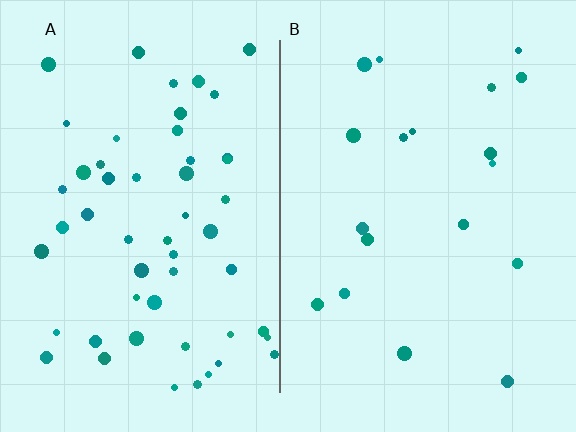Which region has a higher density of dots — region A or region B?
A (the left).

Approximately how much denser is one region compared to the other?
Approximately 2.8× — region A over region B.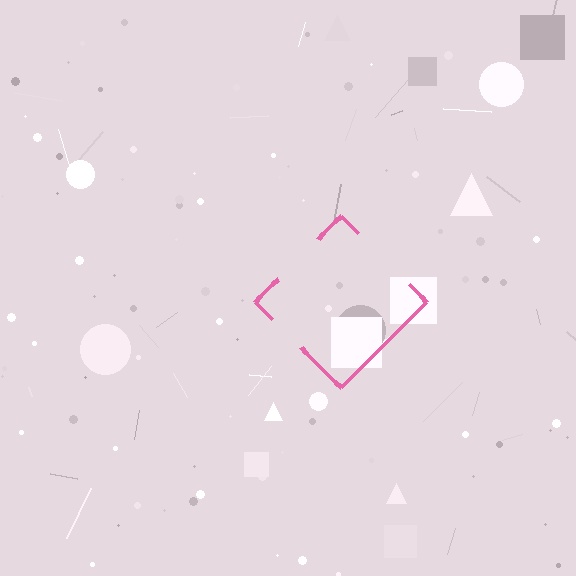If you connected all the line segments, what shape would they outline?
They would outline a diamond.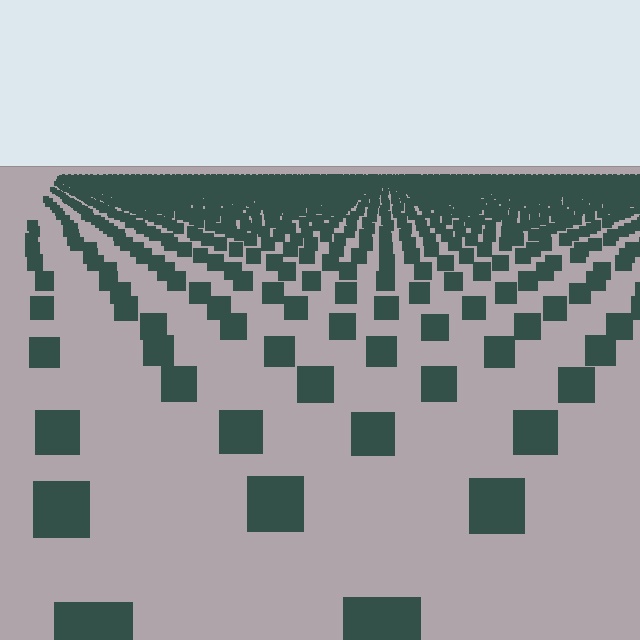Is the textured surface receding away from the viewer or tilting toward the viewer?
The surface is receding away from the viewer. Texture elements get smaller and denser toward the top.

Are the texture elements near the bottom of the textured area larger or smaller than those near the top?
Larger. Near the bottom, elements are closer to the viewer and appear at a bigger on-screen size.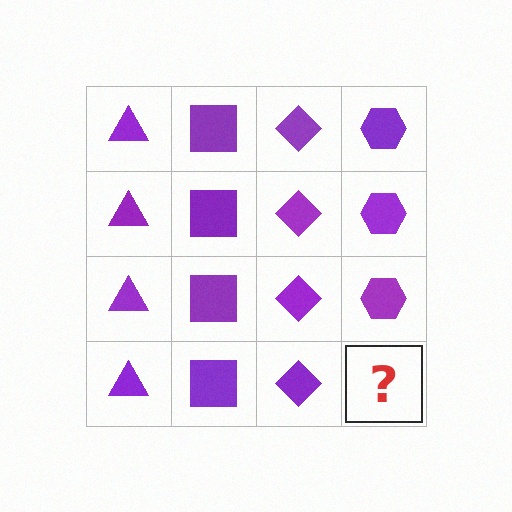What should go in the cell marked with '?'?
The missing cell should contain a purple hexagon.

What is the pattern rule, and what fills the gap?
The rule is that each column has a consistent shape. The gap should be filled with a purple hexagon.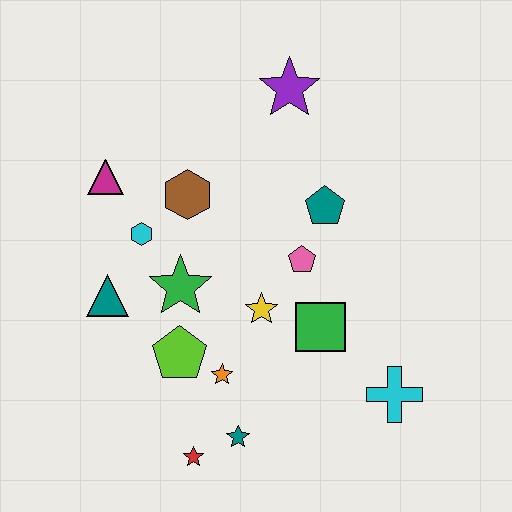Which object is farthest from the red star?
The purple star is farthest from the red star.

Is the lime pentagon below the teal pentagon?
Yes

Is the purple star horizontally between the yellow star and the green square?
Yes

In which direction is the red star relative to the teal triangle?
The red star is below the teal triangle.